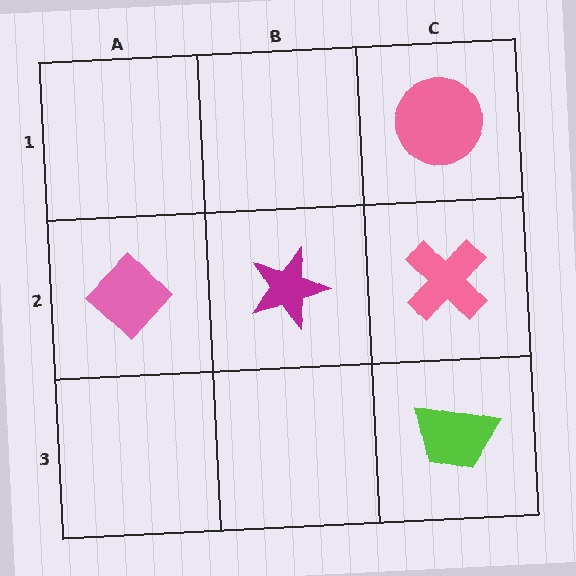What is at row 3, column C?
A lime trapezoid.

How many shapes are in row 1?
1 shape.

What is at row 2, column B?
A magenta star.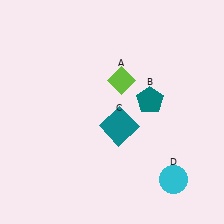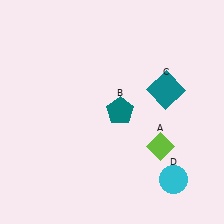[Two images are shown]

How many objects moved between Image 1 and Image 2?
3 objects moved between the two images.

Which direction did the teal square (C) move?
The teal square (C) moved right.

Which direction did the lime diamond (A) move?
The lime diamond (A) moved down.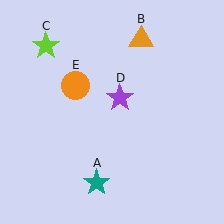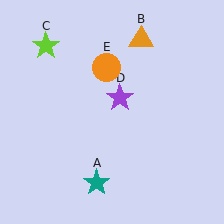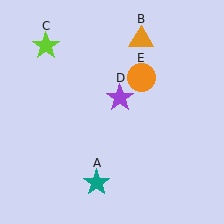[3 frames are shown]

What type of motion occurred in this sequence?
The orange circle (object E) rotated clockwise around the center of the scene.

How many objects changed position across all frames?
1 object changed position: orange circle (object E).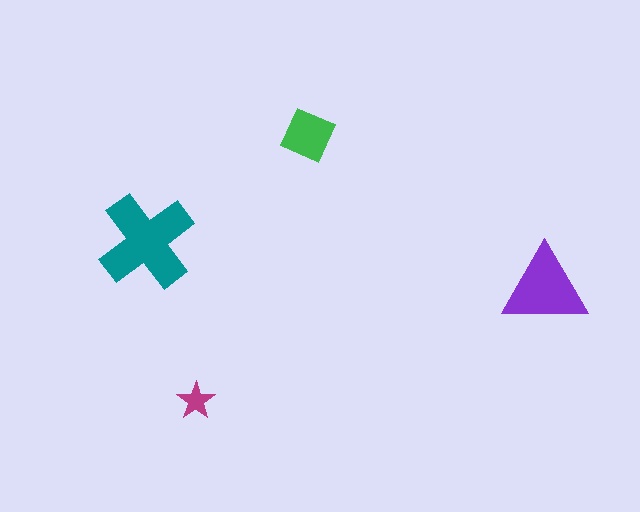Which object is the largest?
The teal cross.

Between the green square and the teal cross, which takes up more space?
The teal cross.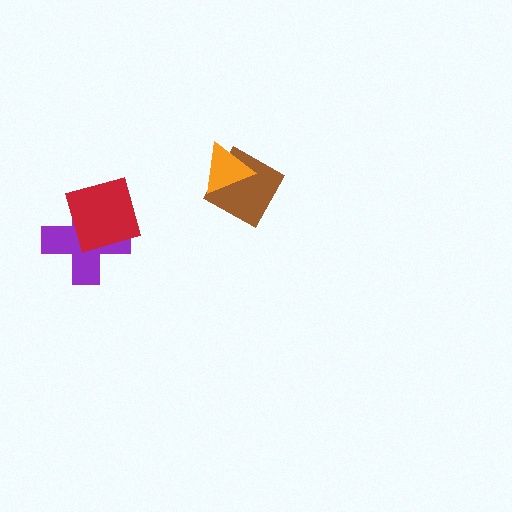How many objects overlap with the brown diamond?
1 object overlaps with the brown diamond.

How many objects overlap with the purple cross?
1 object overlaps with the purple cross.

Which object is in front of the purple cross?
The red square is in front of the purple cross.